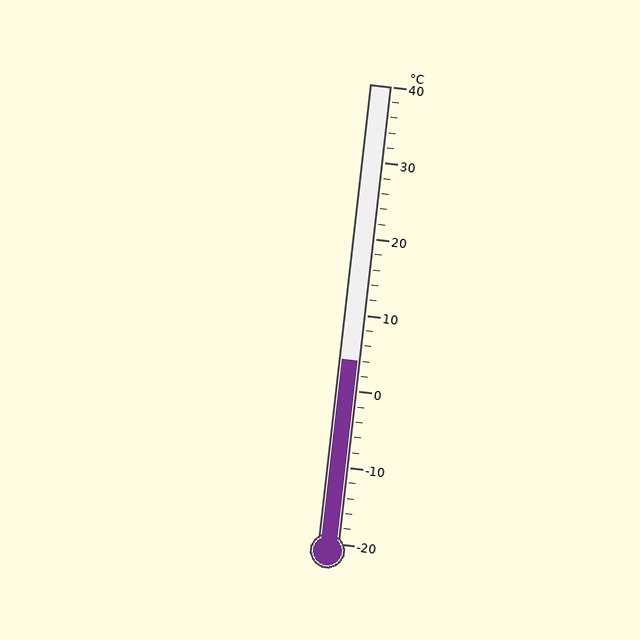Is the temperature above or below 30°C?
The temperature is below 30°C.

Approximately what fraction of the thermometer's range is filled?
The thermometer is filled to approximately 40% of its range.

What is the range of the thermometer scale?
The thermometer scale ranges from -20°C to 40°C.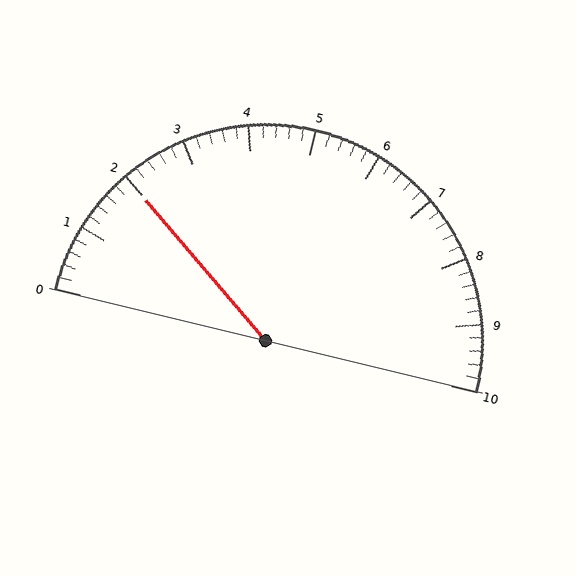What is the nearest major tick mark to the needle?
The nearest major tick mark is 2.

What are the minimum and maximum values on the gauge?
The gauge ranges from 0 to 10.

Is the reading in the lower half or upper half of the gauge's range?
The reading is in the lower half of the range (0 to 10).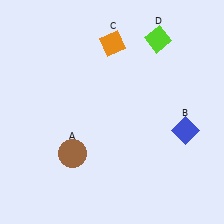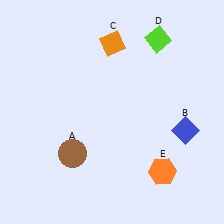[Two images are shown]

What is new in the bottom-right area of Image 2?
An orange hexagon (E) was added in the bottom-right area of Image 2.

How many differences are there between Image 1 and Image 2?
There is 1 difference between the two images.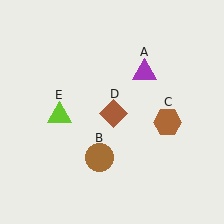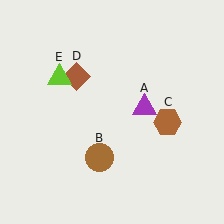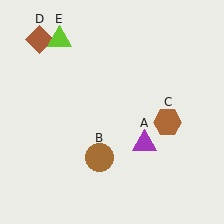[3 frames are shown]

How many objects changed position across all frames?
3 objects changed position: purple triangle (object A), brown diamond (object D), lime triangle (object E).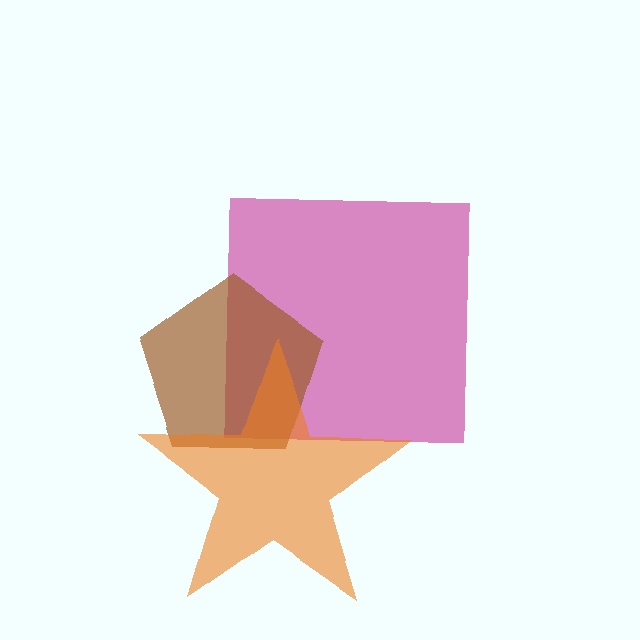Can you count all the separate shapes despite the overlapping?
Yes, there are 3 separate shapes.